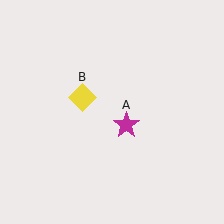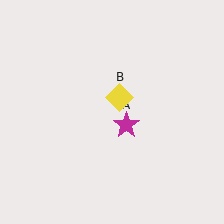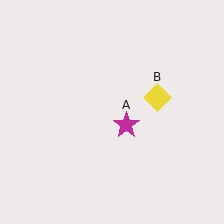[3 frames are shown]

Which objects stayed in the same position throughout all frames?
Magenta star (object A) remained stationary.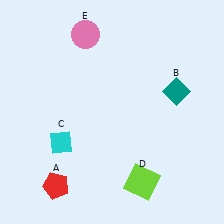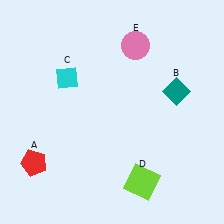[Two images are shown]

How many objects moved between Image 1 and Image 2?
3 objects moved between the two images.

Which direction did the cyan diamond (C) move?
The cyan diamond (C) moved up.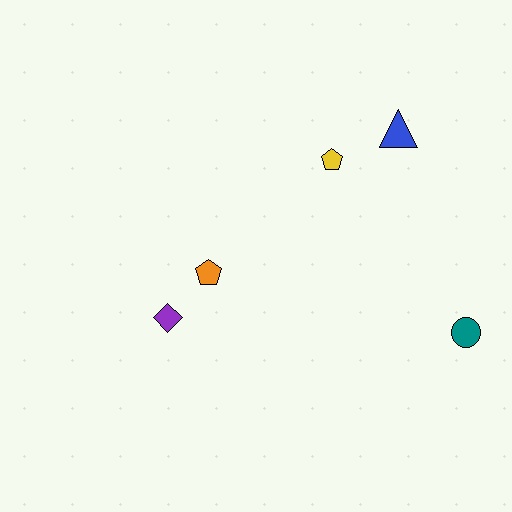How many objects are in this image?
There are 5 objects.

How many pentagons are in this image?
There are 2 pentagons.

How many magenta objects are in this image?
There are no magenta objects.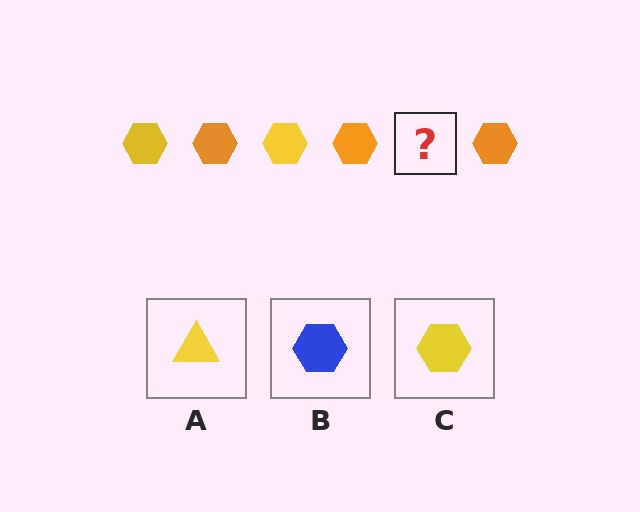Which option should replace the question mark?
Option C.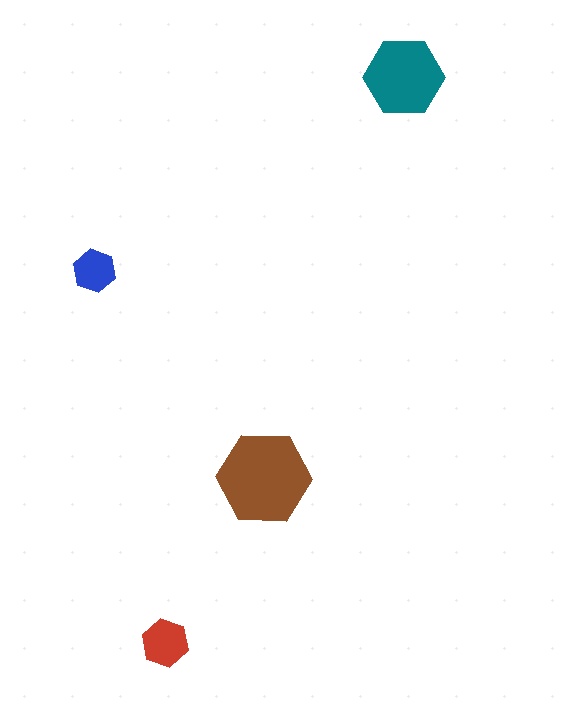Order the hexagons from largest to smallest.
the brown one, the teal one, the red one, the blue one.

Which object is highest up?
The teal hexagon is topmost.